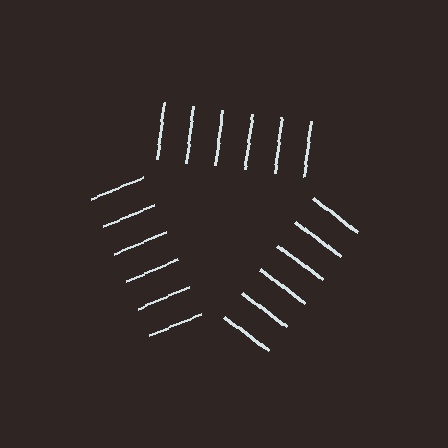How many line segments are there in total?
18 — 6 along each of the 3 edges.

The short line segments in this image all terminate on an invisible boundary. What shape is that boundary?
An illusory triangle — the line segments terminate on its edges but no continuous stroke is drawn.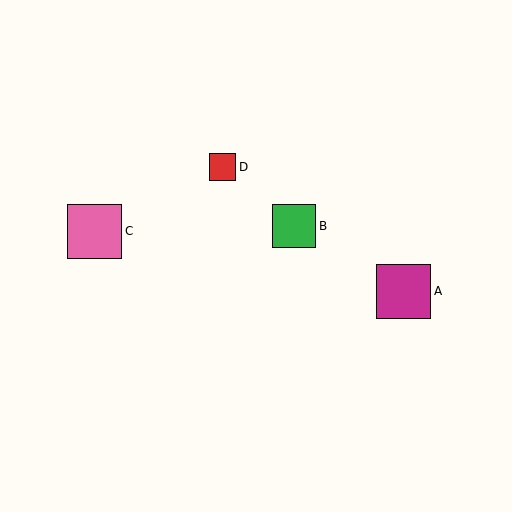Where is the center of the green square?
The center of the green square is at (294, 226).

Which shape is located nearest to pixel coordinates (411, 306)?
The magenta square (labeled A) at (404, 291) is nearest to that location.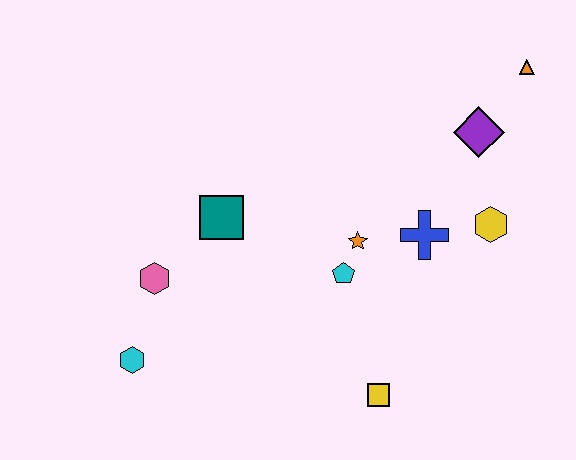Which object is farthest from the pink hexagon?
The orange triangle is farthest from the pink hexagon.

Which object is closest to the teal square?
The pink hexagon is closest to the teal square.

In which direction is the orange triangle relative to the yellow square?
The orange triangle is above the yellow square.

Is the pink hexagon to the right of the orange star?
No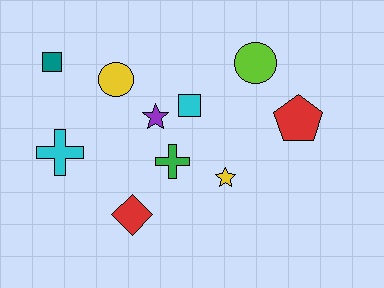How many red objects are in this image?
There are 2 red objects.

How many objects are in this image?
There are 10 objects.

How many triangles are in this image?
There are no triangles.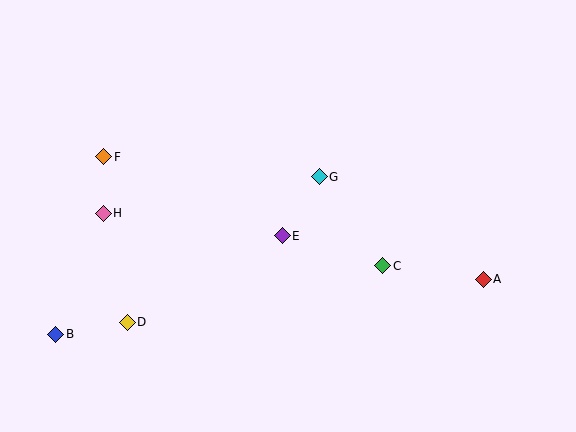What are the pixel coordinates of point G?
Point G is at (319, 177).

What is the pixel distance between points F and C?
The distance between F and C is 299 pixels.